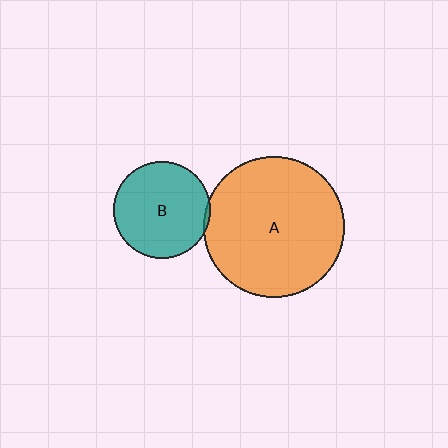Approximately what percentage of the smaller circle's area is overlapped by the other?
Approximately 5%.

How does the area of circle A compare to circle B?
Approximately 2.1 times.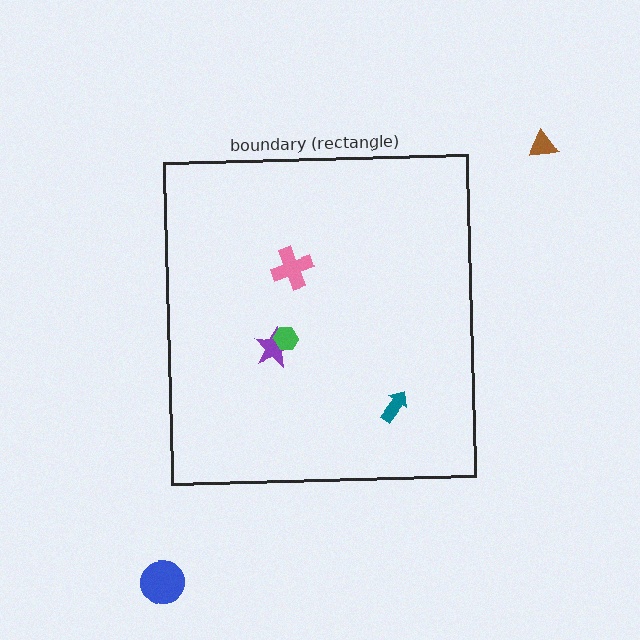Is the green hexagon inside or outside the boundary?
Inside.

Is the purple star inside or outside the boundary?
Inside.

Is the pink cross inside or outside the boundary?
Inside.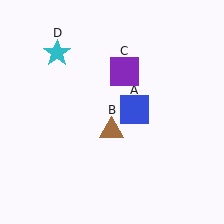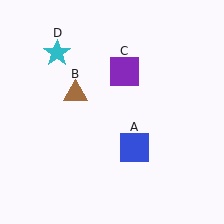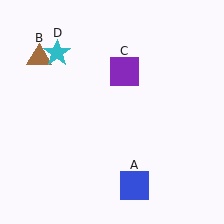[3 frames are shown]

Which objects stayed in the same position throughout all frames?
Purple square (object C) and cyan star (object D) remained stationary.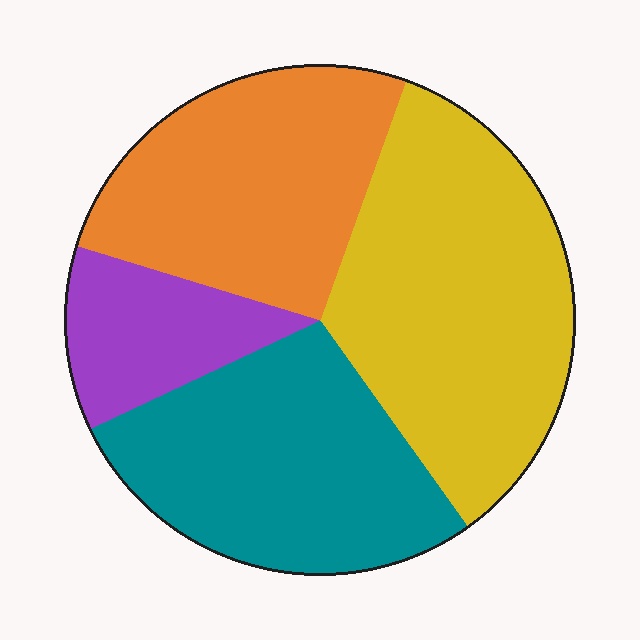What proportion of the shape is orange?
Orange takes up about one quarter (1/4) of the shape.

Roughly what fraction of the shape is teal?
Teal takes up between a quarter and a half of the shape.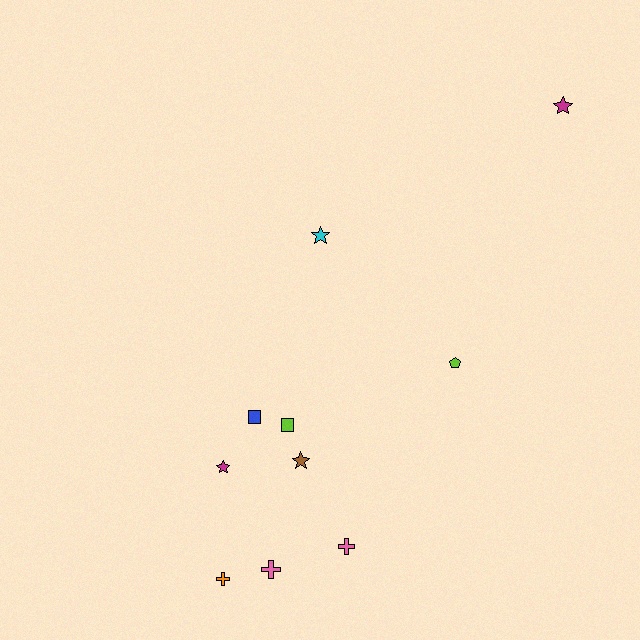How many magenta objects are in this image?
There are 2 magenta objects.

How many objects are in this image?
There are 10 objects.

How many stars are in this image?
There are 4 stars.